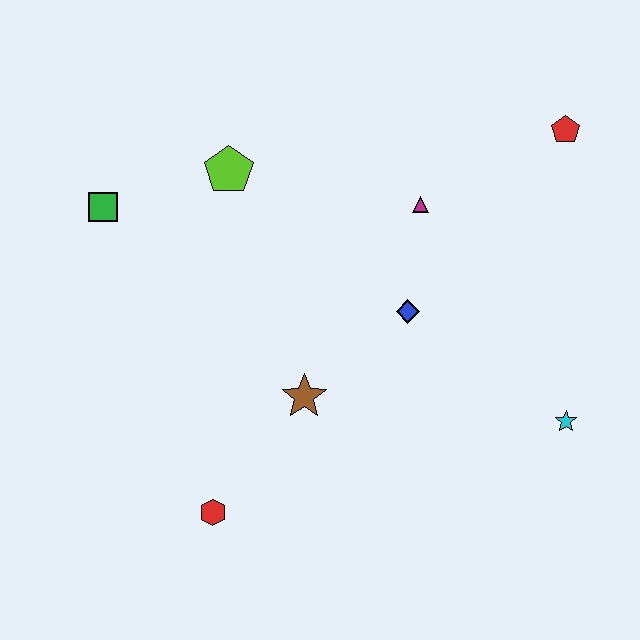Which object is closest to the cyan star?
The blue diamond is closest to the cyan star.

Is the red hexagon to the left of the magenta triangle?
Yes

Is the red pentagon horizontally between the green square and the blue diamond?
No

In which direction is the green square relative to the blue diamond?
The green square is to the left of the blue diamond.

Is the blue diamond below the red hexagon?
No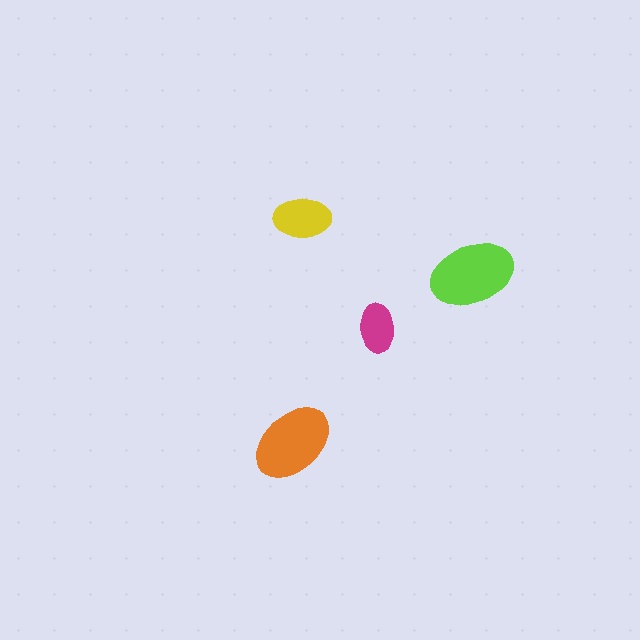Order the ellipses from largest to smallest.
the lime one, the orange one, the yellow one, the magenta one.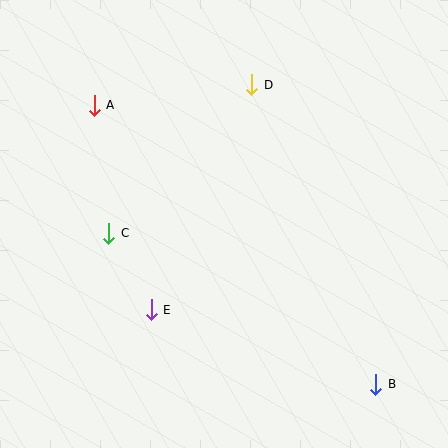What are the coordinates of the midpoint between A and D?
The midpoint between A and D is at (173, 95).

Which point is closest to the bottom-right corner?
Point B is closest to the bottom-right corner.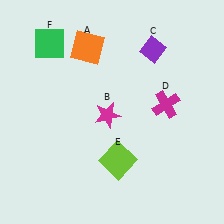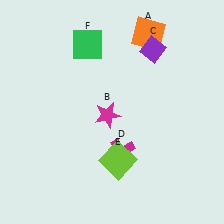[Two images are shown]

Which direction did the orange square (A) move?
The orange square (A) moved right.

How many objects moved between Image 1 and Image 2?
3 objects moved between the two images.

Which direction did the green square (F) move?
The green square (F) moved right.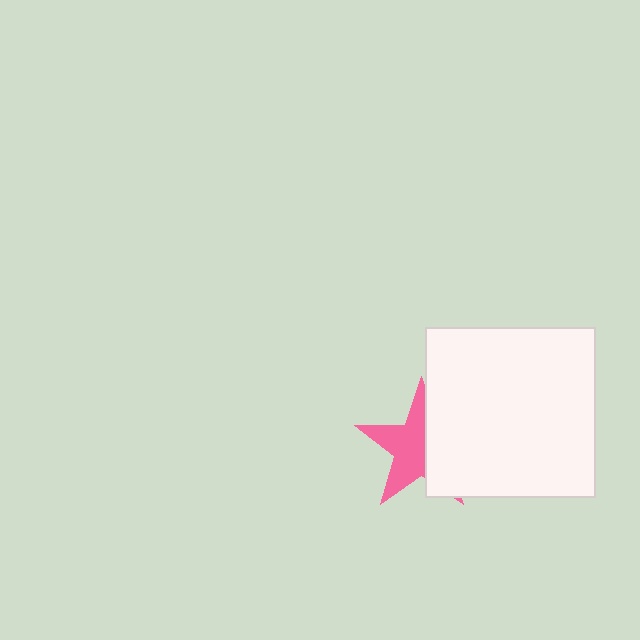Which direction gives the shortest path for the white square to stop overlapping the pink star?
Moving right gives the shortest separation.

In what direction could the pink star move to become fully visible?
The pink star could move left. That would shift it out from behind the white square entirely.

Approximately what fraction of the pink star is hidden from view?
Roughly 43% of the pink star is hidden behind the white square.